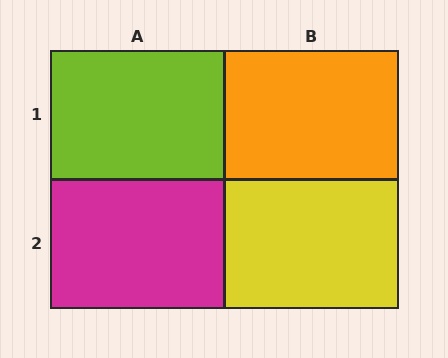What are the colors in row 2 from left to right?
Magenta, yellow.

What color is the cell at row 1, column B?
Orange.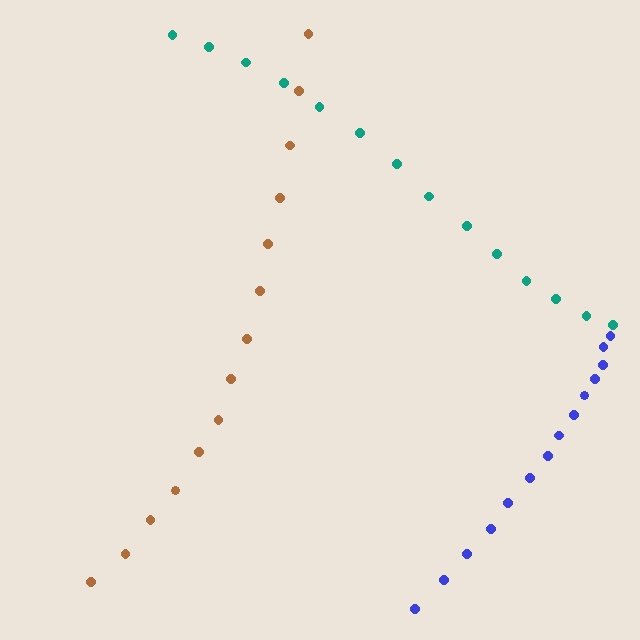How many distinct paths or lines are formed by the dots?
There are 3 distinct paths.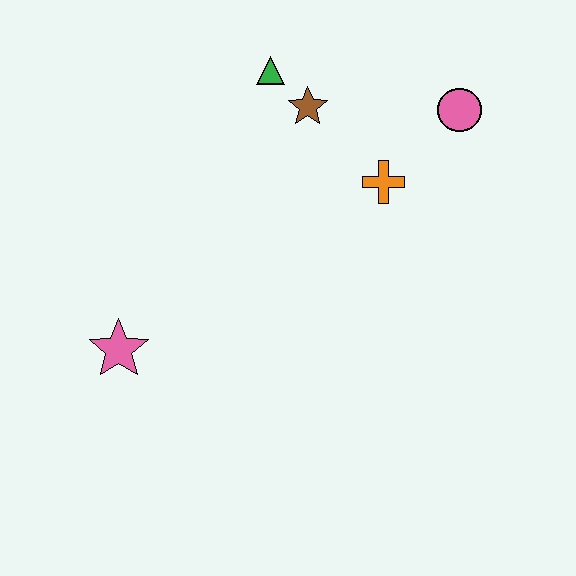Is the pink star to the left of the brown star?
Yes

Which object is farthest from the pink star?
The pink circle is farthest from the pink star.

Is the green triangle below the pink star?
No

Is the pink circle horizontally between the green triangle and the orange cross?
No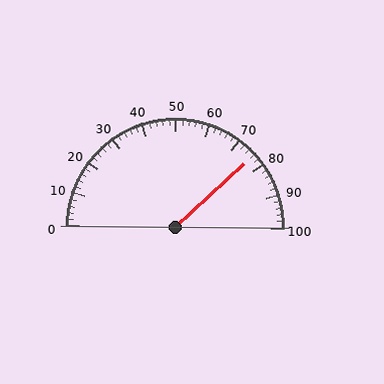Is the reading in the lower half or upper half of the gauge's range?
The reading is in the upper half of the range (0 to 100).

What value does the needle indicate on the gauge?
The needle indicates approximately 76.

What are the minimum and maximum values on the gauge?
The gauge ranges from 0 to 100.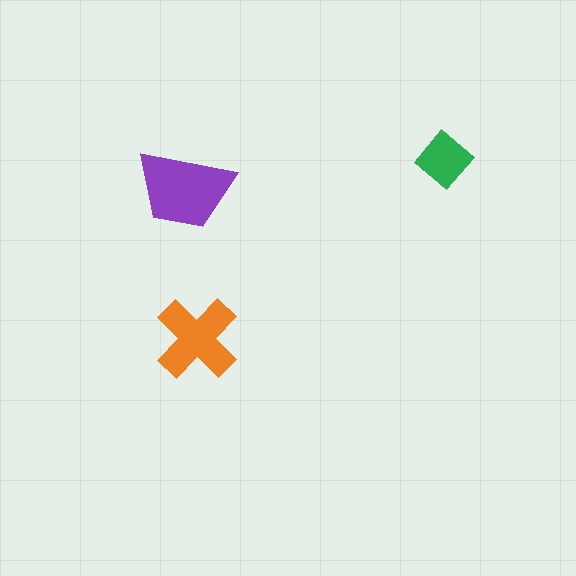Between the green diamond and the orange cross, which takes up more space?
The orange cross.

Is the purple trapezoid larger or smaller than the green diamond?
Larger.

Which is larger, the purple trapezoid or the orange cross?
The purple trapezoid.